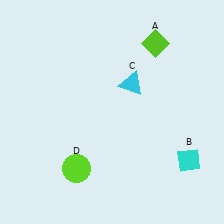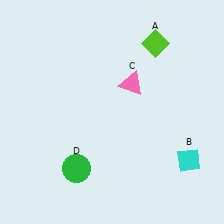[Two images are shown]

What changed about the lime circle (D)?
In Image 1, D is lime. In Image 2, it changed to green.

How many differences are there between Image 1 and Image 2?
There are 2 differences between the two images.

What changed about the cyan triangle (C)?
In Image 1, C is cyan. In Image 2, it changed to pink.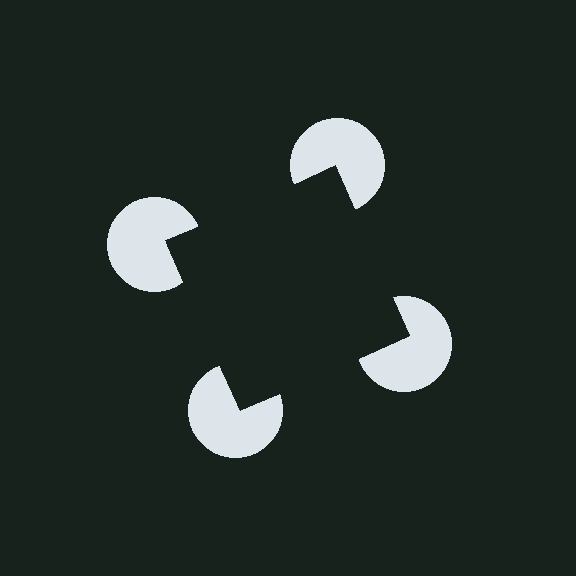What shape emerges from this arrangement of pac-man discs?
An illusory square — its edges are inferred from the aligned wedge cuts in the pac-man discs, not physically drawn.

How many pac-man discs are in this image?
There are 4 — one at each vertex of the illusory square.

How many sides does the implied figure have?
4 sides.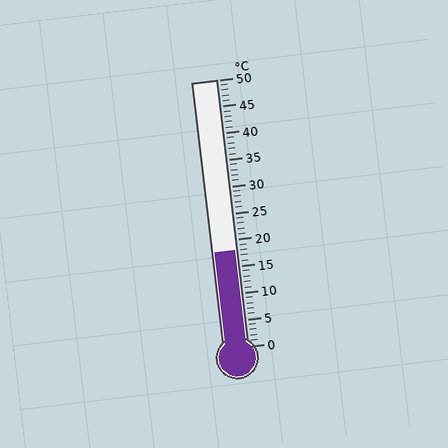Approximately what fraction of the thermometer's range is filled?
The thermometer is filled to approximately 35% of its range.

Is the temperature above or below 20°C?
The temperature is below 20°C.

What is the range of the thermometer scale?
The thermometer scale ranges from 0°C to 50°C.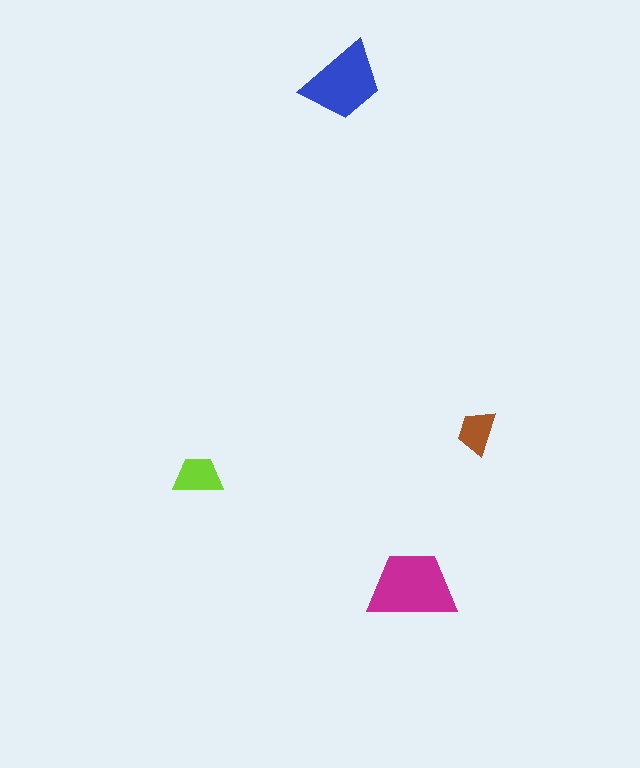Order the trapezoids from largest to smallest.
the magenta one, the blue one, the lime one, the brown one.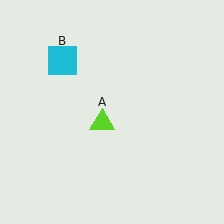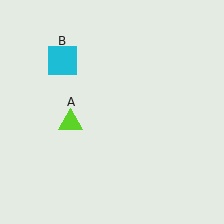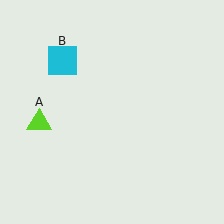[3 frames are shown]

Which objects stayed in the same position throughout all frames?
Cyan square (object B) remained stationary.